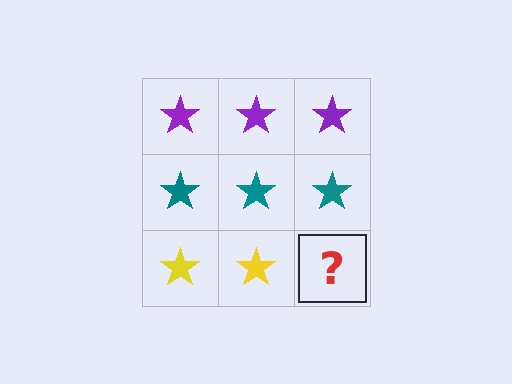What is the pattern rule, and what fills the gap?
The rule is that each row has a consistent color. The gap should be filled with a yellow star.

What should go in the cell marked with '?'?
The missing cell should contain a yellow star.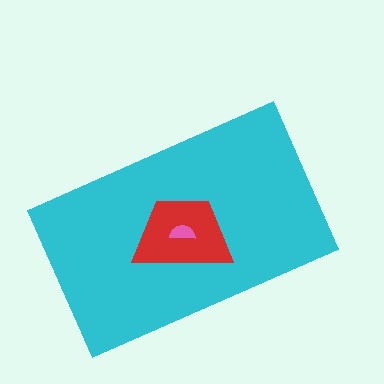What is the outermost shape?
The cyan rectangle.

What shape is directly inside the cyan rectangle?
The red trapezoid.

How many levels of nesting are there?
3.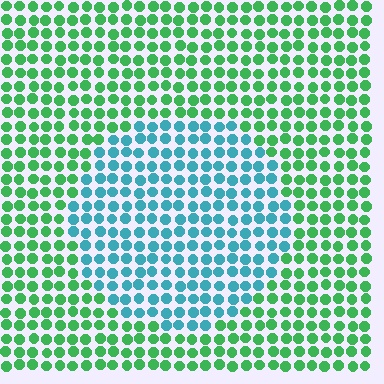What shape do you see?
I see a circle.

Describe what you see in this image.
The image is filled with small green elements in a uniform arrangement. A circle-shaped region is visible where the elements are tinted to a slightly different hue, forming a subtle color boundary.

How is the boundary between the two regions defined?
The boundary is defined purely by a slight shift in hue (about 54 degrees). Spacing, size, and orientation are identical on both sides.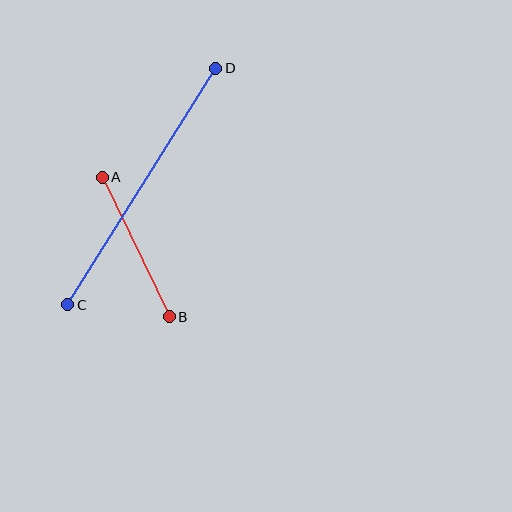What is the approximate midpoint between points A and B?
The midpoint is at approximately (136, 247) pixels.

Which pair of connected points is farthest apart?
Points C and D are farthest apart.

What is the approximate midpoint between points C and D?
The midpoint is at approximately (142, 187) pixels.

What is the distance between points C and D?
The distance is approximately 279 pixels.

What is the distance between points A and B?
The distance is approximately 155 pixels.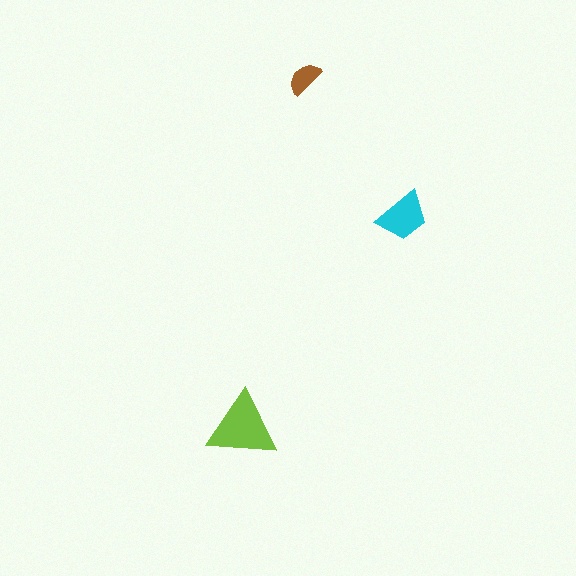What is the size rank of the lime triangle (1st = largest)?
1st.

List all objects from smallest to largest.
The brown semicircle, the cyan trapezoid, the lime triangle.